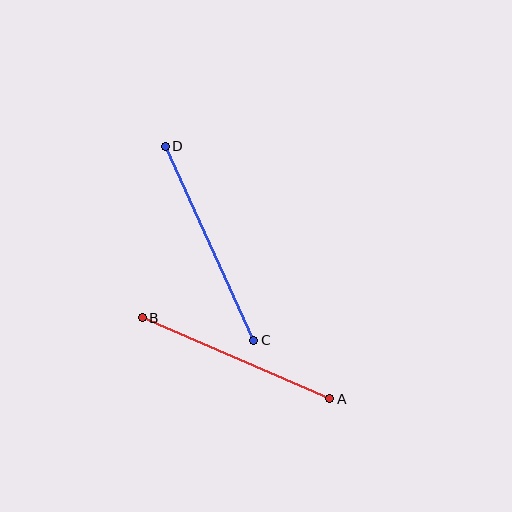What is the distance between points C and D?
The distance is approximately 213 pixels.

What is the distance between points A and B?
The distance is approximately 204 pixels.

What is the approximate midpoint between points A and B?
The midpoint is at approximately (236, 358) pixels.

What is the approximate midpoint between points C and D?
The midpoint is at approximately (209, 243) pixels.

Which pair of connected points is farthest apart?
Points C and D are farthest apart.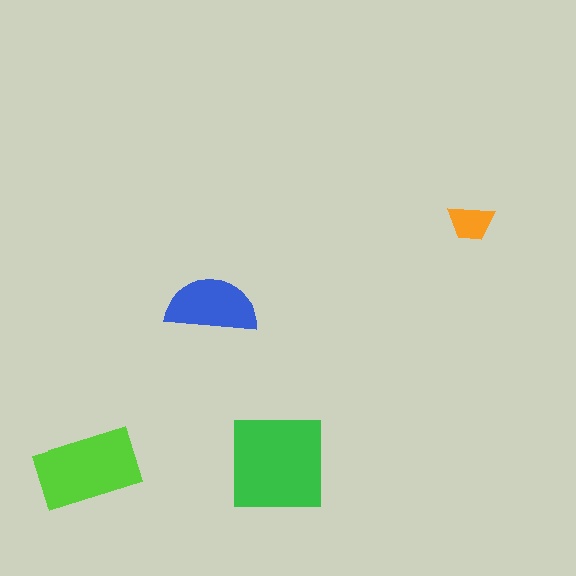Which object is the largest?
The green square.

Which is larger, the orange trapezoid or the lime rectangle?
The lime rectangle.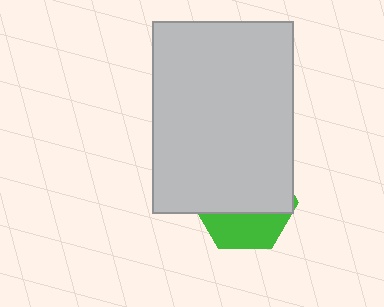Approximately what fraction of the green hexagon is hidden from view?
Roughly 64% of the green hexagon is hidden behind the light gray rectangle.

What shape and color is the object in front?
The object in front is a light gray rectangle.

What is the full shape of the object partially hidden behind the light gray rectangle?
The partially hidden object is a green hexagon.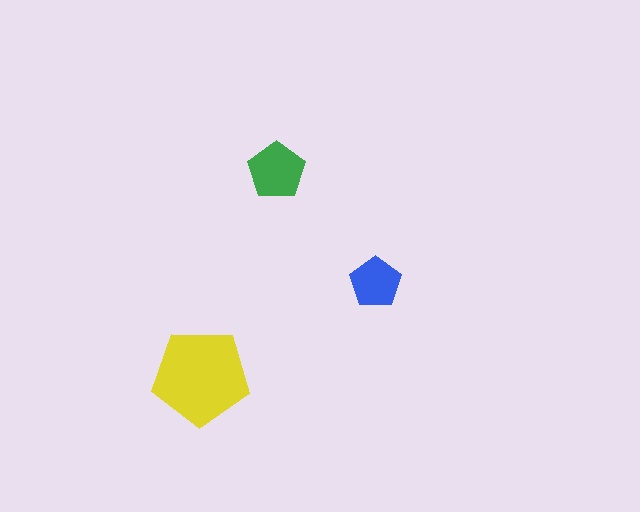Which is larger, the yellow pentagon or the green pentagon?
The yellow one.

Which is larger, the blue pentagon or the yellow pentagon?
The yellow one.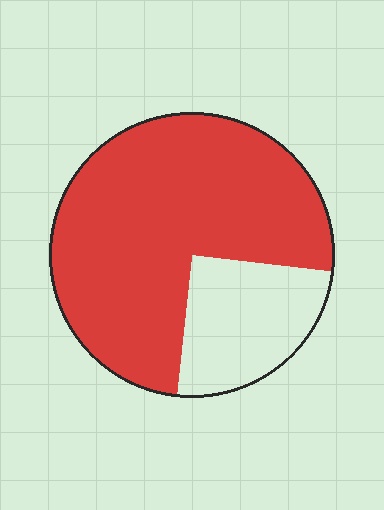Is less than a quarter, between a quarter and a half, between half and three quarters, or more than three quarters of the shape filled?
More than three quarters.